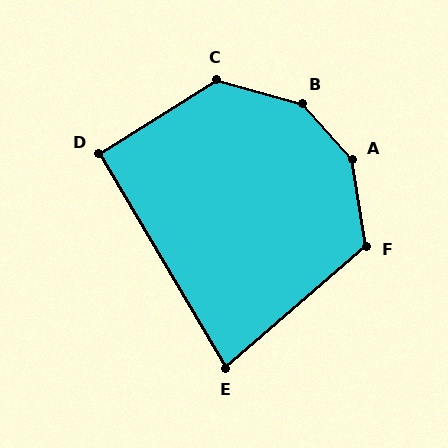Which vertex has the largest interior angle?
A, at approximately 147 degrees.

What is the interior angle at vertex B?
Approximately 147 degrees (obtuse).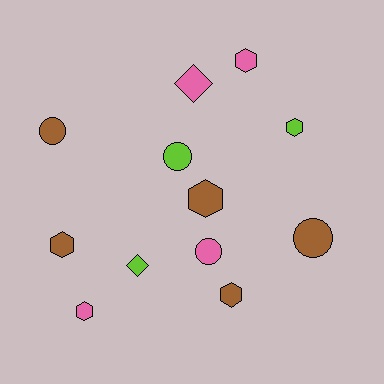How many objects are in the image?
There are 12 objects.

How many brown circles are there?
There are 2 brown circles.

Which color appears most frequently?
Brown, with 5 objects.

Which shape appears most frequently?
Hexagon, with 6 objects.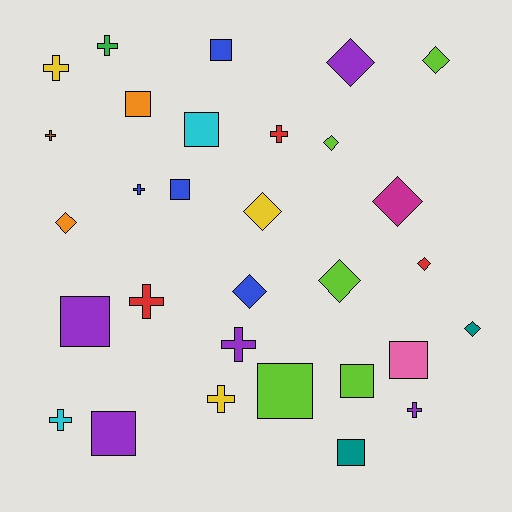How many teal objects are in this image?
There are 2 teal objects.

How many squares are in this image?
There are 10 squares.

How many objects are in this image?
There are 30 objects.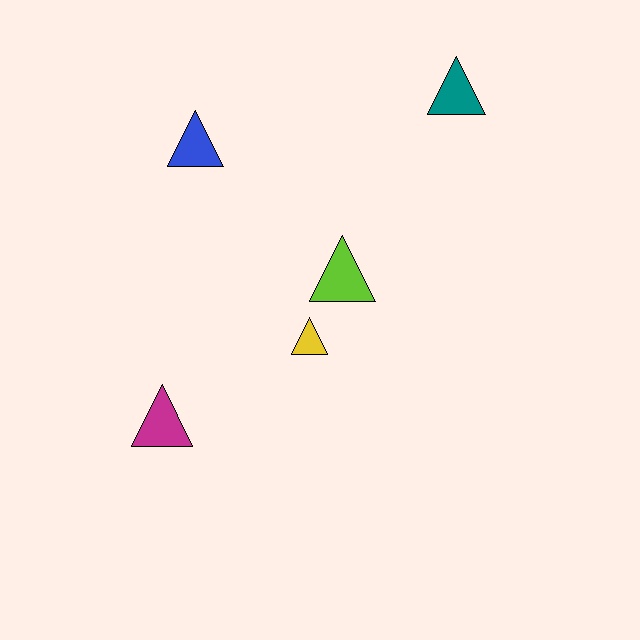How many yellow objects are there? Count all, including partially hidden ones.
There is 1 yellow object.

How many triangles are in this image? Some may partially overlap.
There are 5 triangles.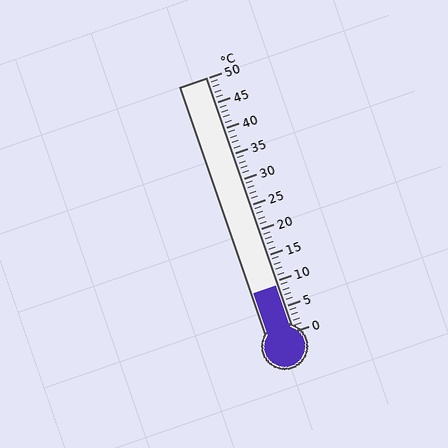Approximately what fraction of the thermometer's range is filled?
The thermometer is filled to approximately 20% of its range.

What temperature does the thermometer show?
The thermometer shows approximately 9°C.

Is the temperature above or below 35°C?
The temperature is below 35°C.